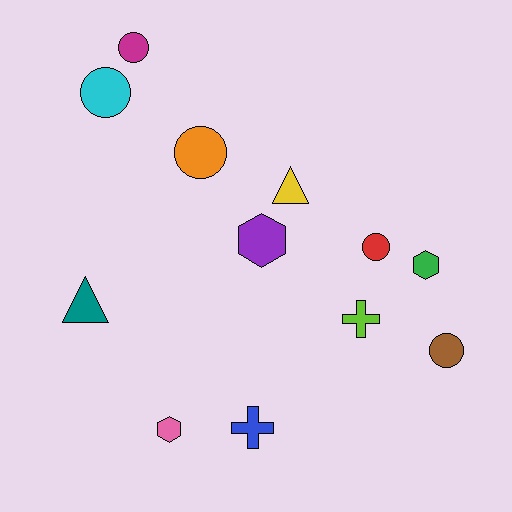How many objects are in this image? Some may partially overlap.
There are 12 objects.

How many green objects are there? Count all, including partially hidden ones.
There is 1 green object.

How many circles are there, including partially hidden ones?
There are 5 circles.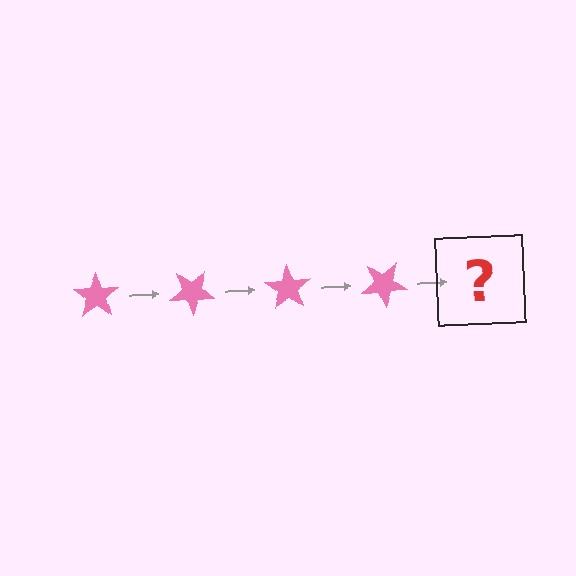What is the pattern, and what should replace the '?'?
The pattern is that the star rotates 35 degrees each step. The '?' should be a pink star rotated 140 degrees.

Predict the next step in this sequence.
The next step is a pink star rotated 140 degrees.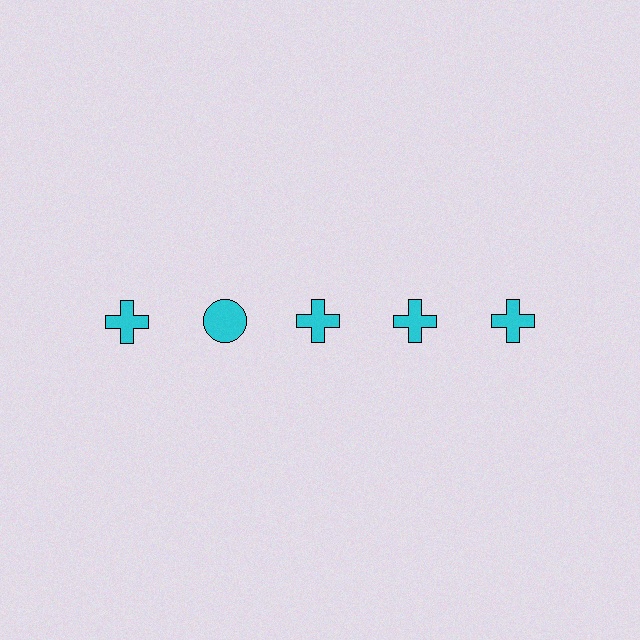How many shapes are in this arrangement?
There are 5 shapes arranged in a grid pattern.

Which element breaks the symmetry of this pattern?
The cyan circle in the top row, second from left column breaks the symmetry. All other shapes are cyan crosses.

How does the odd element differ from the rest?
It has a different shape: circle instead of cross.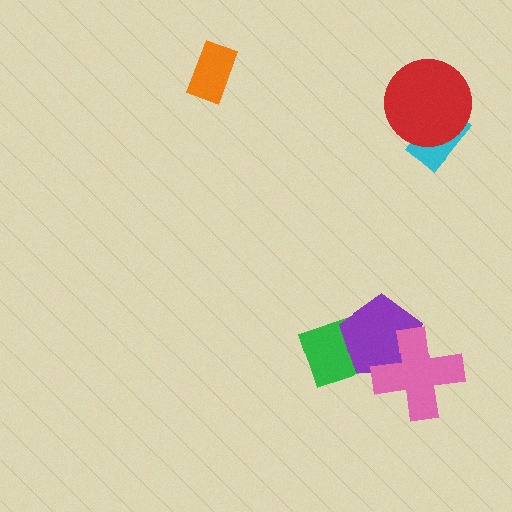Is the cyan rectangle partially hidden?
Yes, it is partially covered by another shape.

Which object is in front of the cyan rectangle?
The red circle is in front of the cyan rectangle.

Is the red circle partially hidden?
No, no other shape covers it.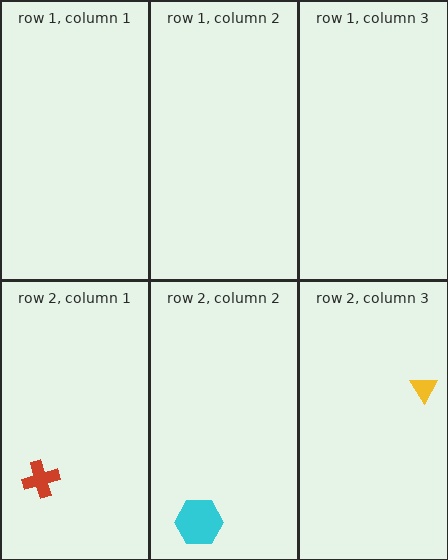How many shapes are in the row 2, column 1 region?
1.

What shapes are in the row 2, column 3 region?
The yellow triangle.